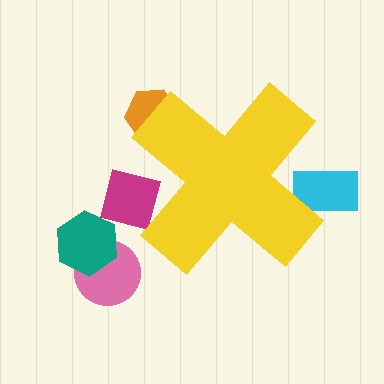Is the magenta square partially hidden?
Yes, the magenta square is partially hidden behind the yellow cross.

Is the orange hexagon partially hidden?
Yes, the orange hexagon is partially hidden behind the yellow cross.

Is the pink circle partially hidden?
No, the pink circle is fully visible.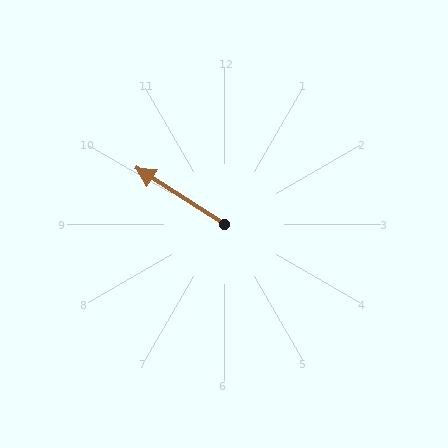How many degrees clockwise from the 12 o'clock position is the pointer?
Approximately 302 degrees.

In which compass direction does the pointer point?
Northwest.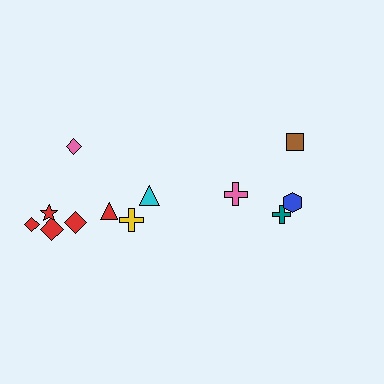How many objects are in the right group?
There are 4 objects.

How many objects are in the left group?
There are 8 objects.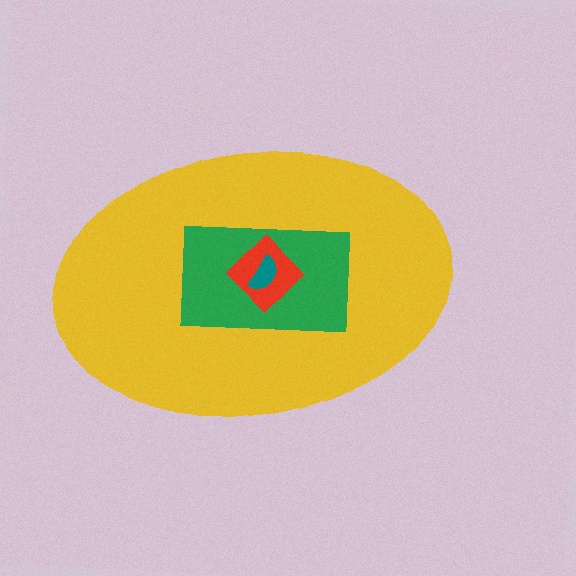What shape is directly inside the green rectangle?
The red diamond.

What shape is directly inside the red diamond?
The teal semicircle.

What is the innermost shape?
The teal semicircle.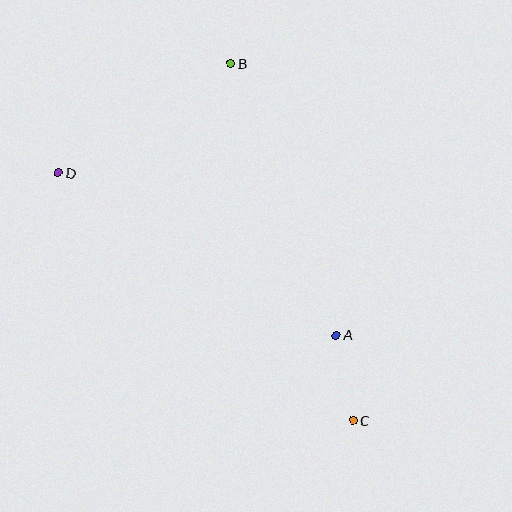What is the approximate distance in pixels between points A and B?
The distance between A and B is approximately 292 pixels.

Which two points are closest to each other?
Points A and C are closest to each other.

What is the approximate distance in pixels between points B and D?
The distance between B and D is approximately 204 pixels.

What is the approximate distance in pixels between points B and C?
The distance between B and C is approximately 377 pixels.